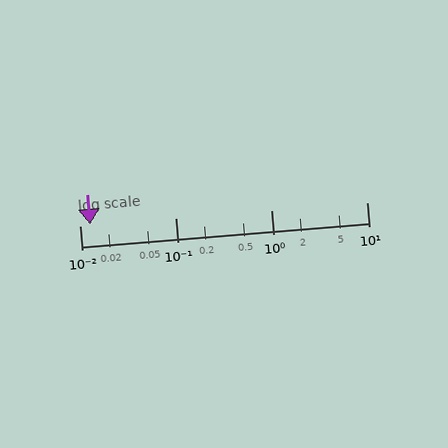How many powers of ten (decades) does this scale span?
The scale spans 3 decades, from 0.01 to 10.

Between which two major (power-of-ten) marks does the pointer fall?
The pointer is between 0.01 and 0.1.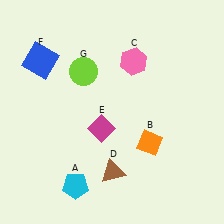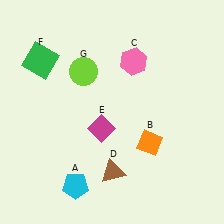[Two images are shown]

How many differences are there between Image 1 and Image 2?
There is 1 difference between the two images.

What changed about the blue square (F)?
In Image 1, F is blue. In Image 2, it changed to green.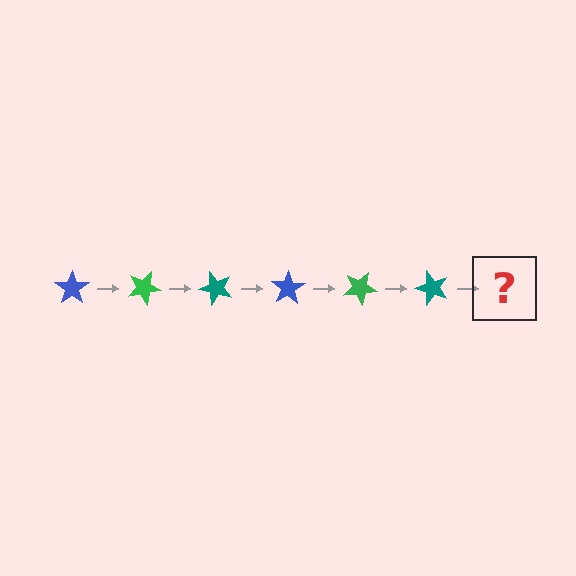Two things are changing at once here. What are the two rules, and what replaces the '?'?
The two rules are that it rotates 25 degrees each step and the color cycles through blue, green, and teal. The '?' should be a blue star, rotated 150 degrees from the start.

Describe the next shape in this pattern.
It should be a blue star, rotated 150 degrees from the start.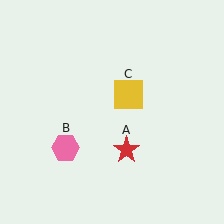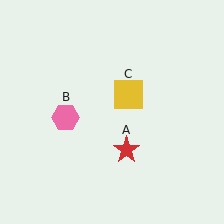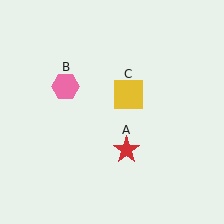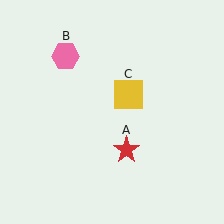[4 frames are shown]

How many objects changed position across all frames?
1 object changed position: pink hexagon (object B).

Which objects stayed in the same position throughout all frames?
Red star (object A) and yellow square (object C) remained stationary.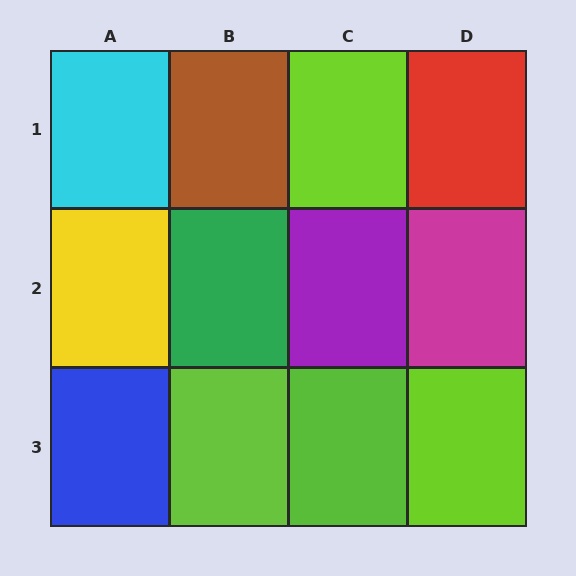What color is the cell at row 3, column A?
Blue.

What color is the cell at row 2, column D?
Magenta.